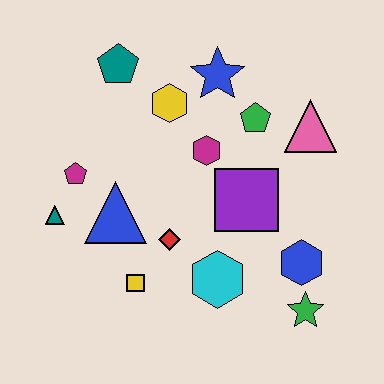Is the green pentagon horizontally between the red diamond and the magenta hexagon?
No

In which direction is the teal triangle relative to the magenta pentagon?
The teal triangle is below the magenta pentagon.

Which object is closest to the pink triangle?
The green pentagon is closest to the pink triangle.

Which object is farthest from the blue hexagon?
The teal pentagon is farthest from the blue hexagon.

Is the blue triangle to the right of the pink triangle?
No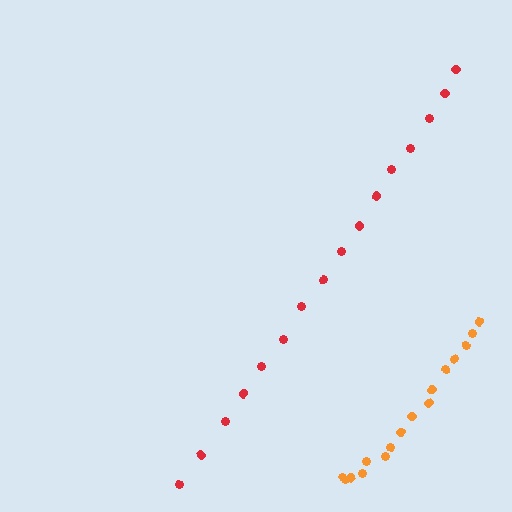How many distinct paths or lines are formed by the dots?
There are 2 distinct paths.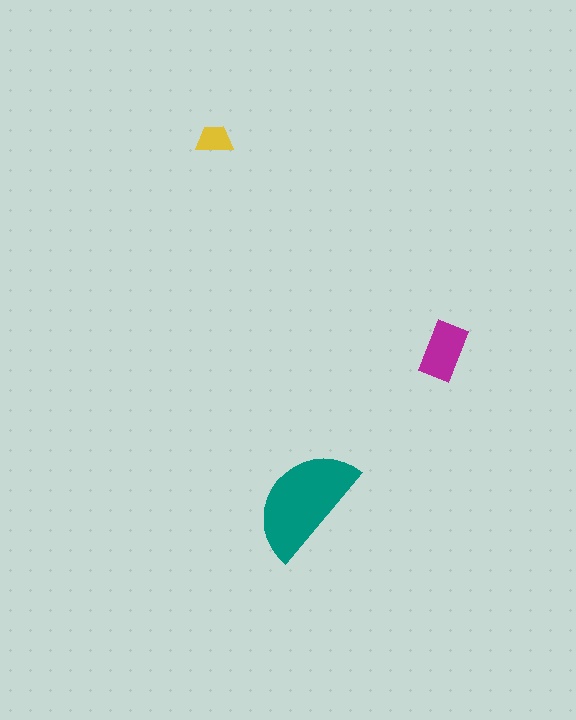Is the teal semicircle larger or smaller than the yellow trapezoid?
Larger.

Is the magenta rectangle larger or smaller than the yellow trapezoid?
Larger.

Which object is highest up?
The yellow trapezoid is topmost.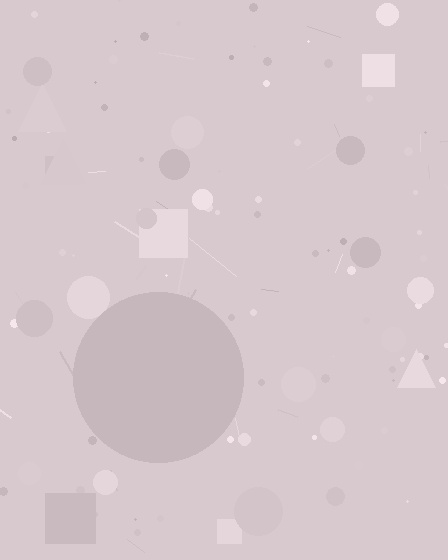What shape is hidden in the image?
A circle is hidden in the image.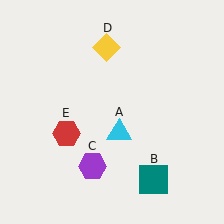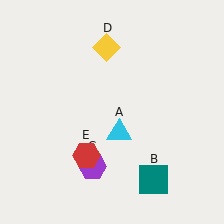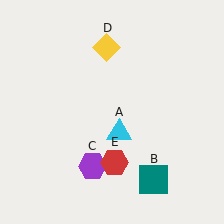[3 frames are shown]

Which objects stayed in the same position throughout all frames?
Cyan triangle (object A) and teal square (object B) and purple hexagon (object C) and yellow diamond (object D) remained stationary.